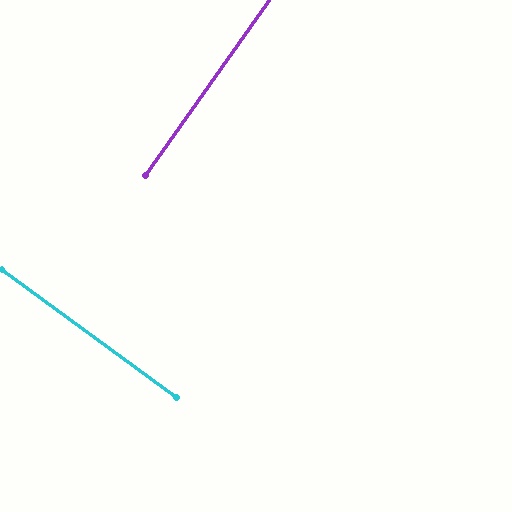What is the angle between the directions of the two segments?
Approximately 89 degrees.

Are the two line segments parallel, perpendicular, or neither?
Perpendicular — they meet at approximately 89°.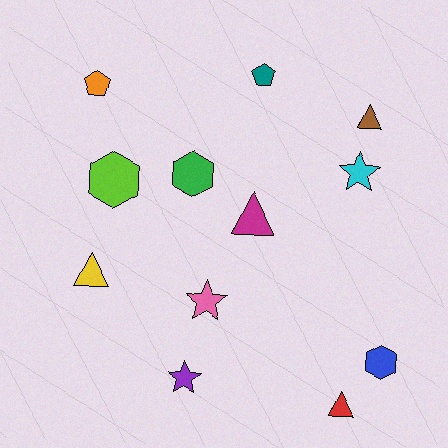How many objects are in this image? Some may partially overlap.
There are 12 objects.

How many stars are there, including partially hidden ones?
There are 3 stars.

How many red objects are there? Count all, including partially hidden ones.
There is 1 red object.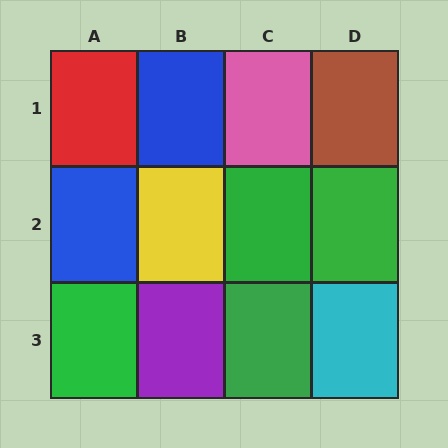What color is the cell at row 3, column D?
Cyan.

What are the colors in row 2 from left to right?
Blue, yellow, green, green.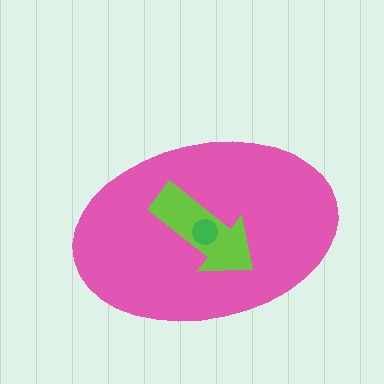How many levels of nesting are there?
3.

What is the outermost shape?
The pink ellipse.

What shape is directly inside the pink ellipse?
The lime arrow.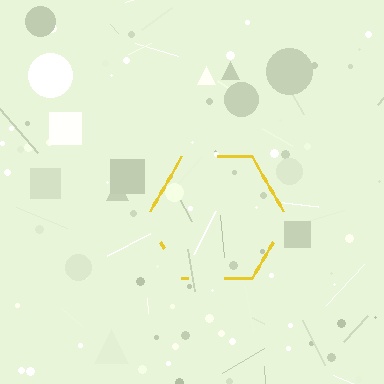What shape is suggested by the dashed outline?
The dashed outline suggests a hexagon.